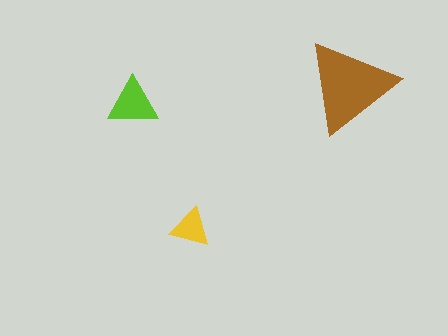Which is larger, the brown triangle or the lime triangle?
The brown one.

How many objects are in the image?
There are 3 objects in the image.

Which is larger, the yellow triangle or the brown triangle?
The brown one.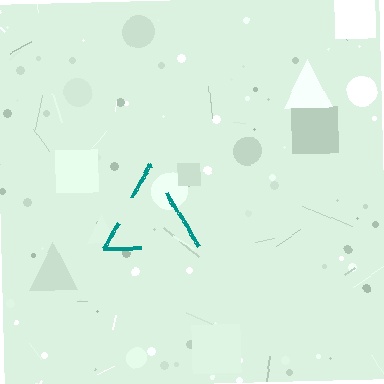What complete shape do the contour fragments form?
The contour fragments form a triangle.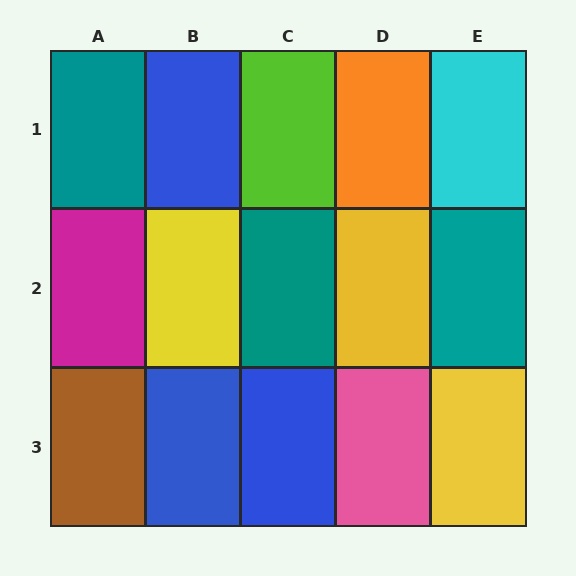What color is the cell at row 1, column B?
Blue.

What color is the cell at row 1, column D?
Orange.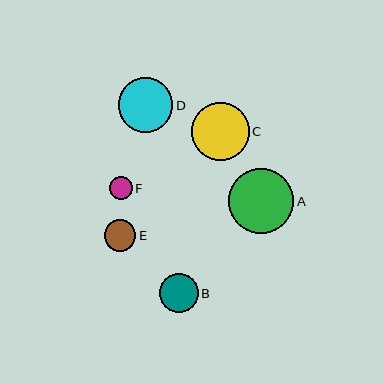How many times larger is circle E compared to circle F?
Circle E is approximately 1.4 times the size of circle F.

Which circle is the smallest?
Circle F is the smallest with a size of approximately 23 pixels.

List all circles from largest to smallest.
From largest to smallest: A, C, D, B, E, F.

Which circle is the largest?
Circle A is the largest with a size of approximately 65 pixels.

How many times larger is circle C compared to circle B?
Circle C is approximately 1.5 times the size of circle B.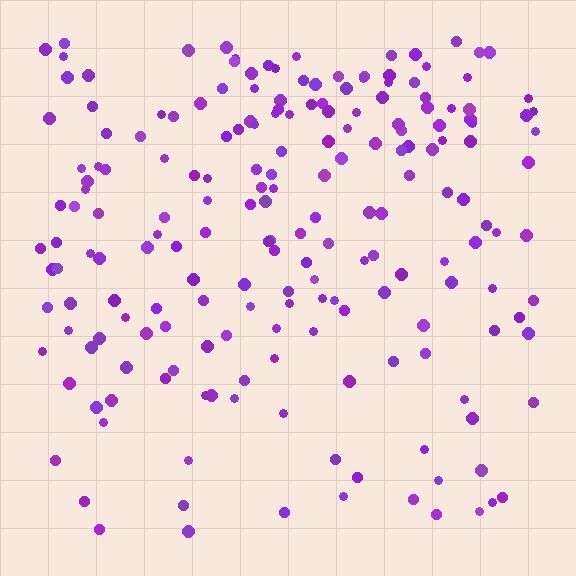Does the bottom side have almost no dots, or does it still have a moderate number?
Still a moderate number, just noticeably fewer than the top.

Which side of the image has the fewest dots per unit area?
The bottom.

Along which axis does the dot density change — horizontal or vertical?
Vertical.